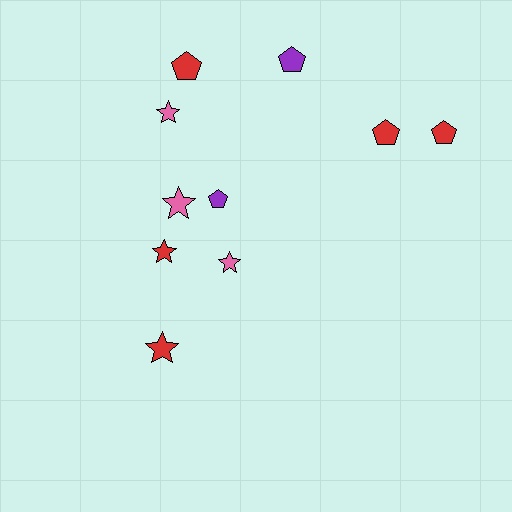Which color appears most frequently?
Red, with 5 objects.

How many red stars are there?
There are 2 red stars.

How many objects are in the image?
There are 10 objects.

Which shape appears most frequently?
Pentagon, with 5 objects.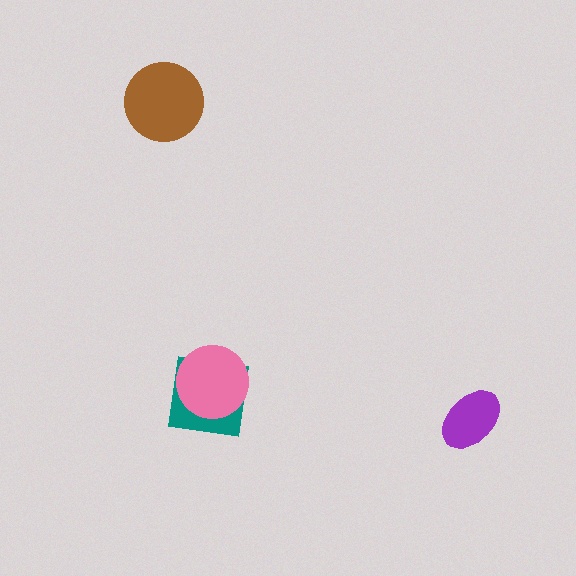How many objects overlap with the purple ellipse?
0 objects overlap with the purple ellipse.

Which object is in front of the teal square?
The pink circle is in front of the teal square.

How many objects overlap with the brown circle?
0 objects overlap with the brown circle.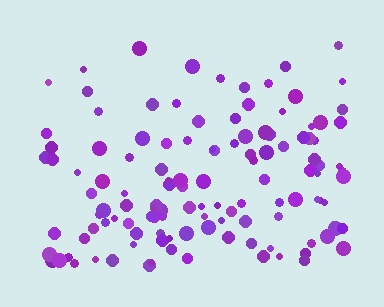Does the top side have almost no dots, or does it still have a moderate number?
Still a moderate number, just noticeably fewer than the bottom.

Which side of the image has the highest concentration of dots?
The bottom.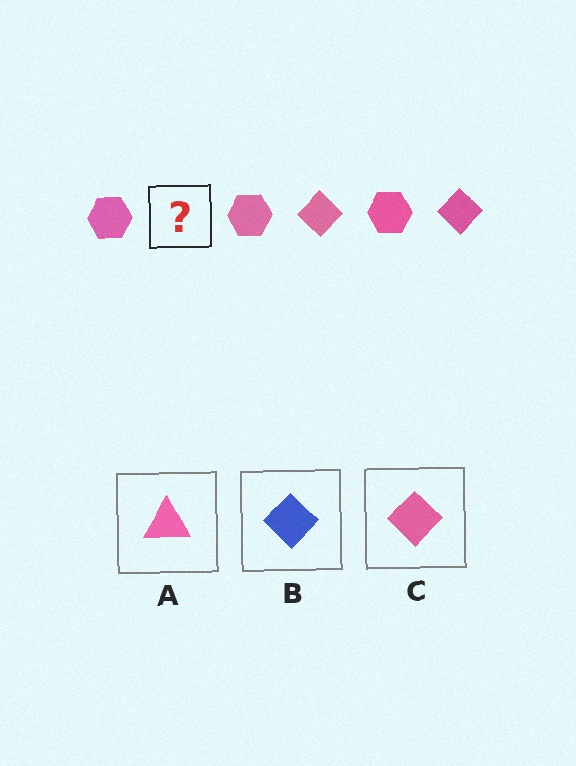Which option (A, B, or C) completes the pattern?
C.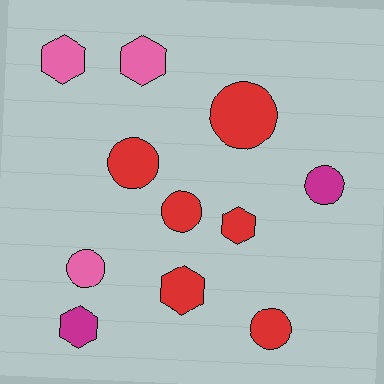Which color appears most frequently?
Red, with 6 objects.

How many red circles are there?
There are 4 red circles.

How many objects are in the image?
There are 11 objects.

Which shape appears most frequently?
Circle, with 6 objects.